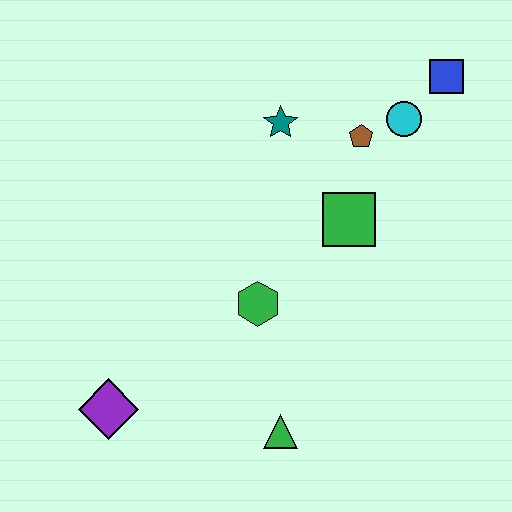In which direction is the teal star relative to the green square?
The teal star is above the green square.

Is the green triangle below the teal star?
Yes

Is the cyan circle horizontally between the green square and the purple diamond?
No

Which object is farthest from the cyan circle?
The purple diamond is farthest from the cyan circle.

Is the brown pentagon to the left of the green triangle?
No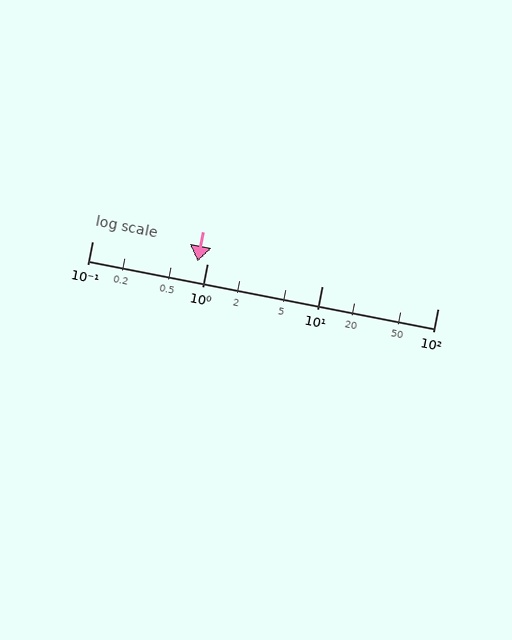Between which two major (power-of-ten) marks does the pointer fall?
The pointer is between 0.1 and 1.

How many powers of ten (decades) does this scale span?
The scale spans 3 decades, from 0.1 to 100.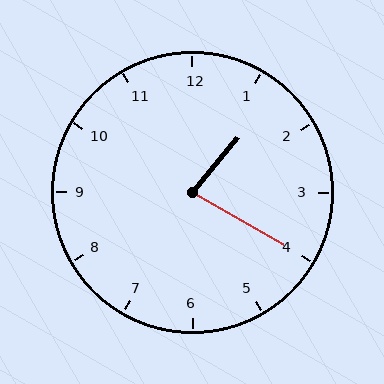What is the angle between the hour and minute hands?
Approximately 80 degrees.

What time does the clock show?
1:20.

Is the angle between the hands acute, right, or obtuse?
It is acute.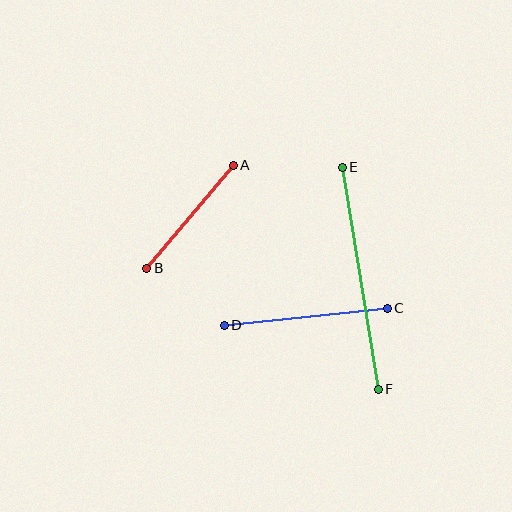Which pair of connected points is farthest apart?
Points E and F are farthest apart.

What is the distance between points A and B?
The distance is approximately 134 pixels.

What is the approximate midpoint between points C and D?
The midpoint is at approximately (306, 317) pixels.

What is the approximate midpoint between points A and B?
The midpoint is at approximately (190, 217) pixels.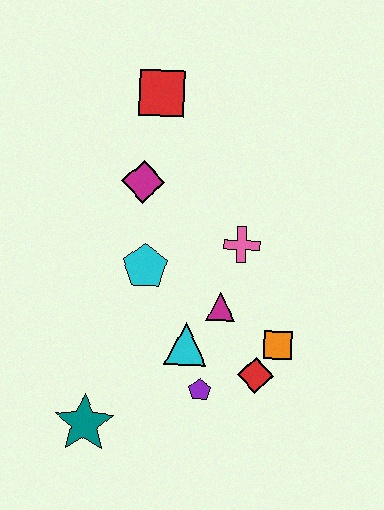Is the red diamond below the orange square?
Yes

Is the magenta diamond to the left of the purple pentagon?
Yes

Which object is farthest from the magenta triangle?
The red square is farthest from the magenta triangle.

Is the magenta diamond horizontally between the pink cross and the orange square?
No